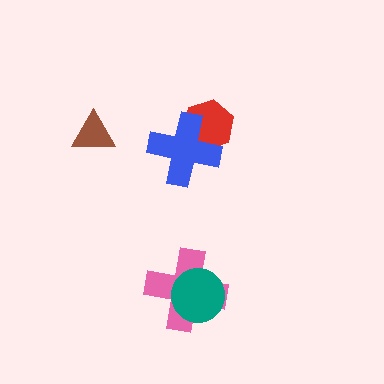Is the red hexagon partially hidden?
Yes, it is partially covered by another shape.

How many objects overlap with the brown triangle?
0 objects overlap with the brown triangle.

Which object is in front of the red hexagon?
The blue cross is in front of the red hexagon.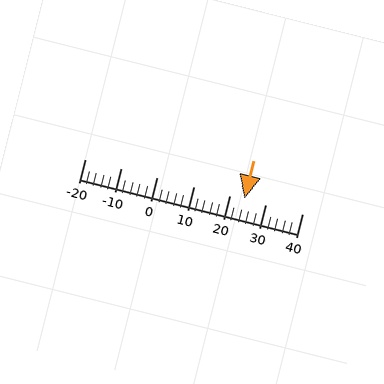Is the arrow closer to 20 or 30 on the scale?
The arrow is closer to 20.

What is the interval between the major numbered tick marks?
The major tick marks are spaced 10 units apart.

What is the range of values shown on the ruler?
The ruler shows values from -20 to 40.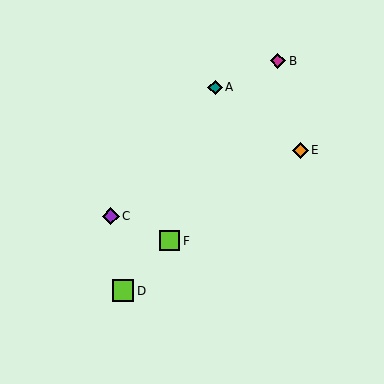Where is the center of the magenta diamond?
The center of the magenta diamond is at (278, 61).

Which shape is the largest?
The lime square (labeled D) is the largest.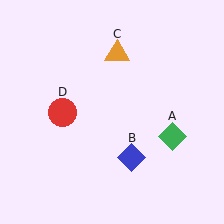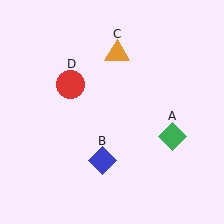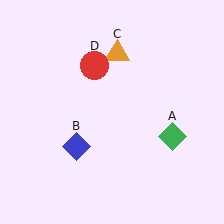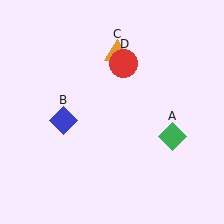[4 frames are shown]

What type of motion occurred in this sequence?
The blue diamond (object B), red circle (object D) rotated clockwise around the center of the scene.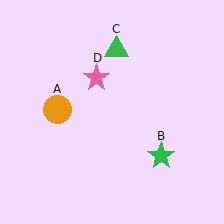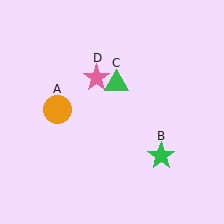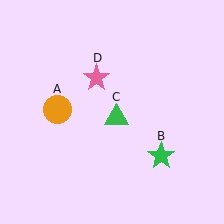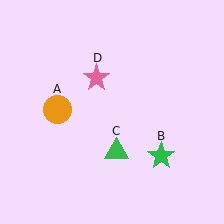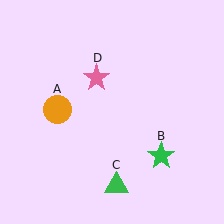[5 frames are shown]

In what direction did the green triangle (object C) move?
The green triangle (object C) moved down.